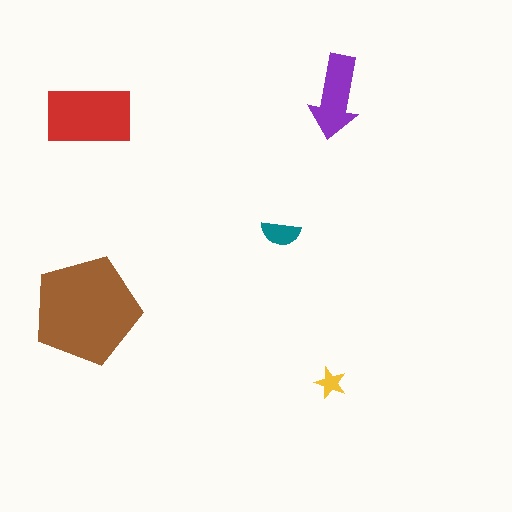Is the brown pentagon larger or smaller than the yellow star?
Larger.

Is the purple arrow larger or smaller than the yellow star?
Larger.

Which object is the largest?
The brown pentagon.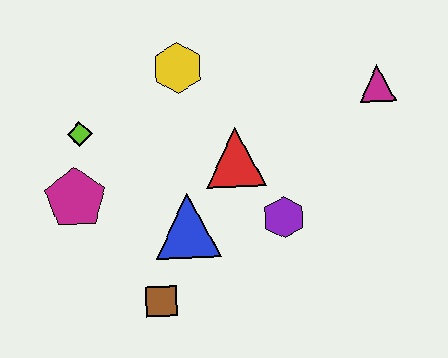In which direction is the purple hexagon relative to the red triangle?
The purple hexagon is below the red triangle.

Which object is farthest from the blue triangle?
The magenta triangle is farthest from the blue triangle.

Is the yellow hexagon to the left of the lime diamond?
No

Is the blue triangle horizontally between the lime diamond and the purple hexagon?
Yes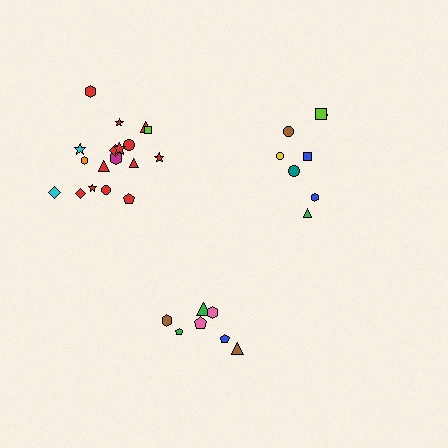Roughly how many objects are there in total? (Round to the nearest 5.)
Roughly 35 objects in total.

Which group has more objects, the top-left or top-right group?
The top-left group.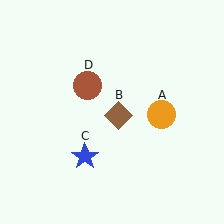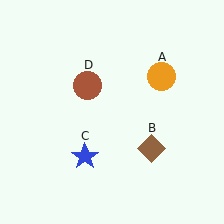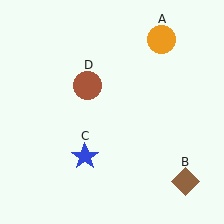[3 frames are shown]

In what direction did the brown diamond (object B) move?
The brown diamond (object B) moved down and to the right.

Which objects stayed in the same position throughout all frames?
Blue star (object C) and brown circle (object D) remained stationary.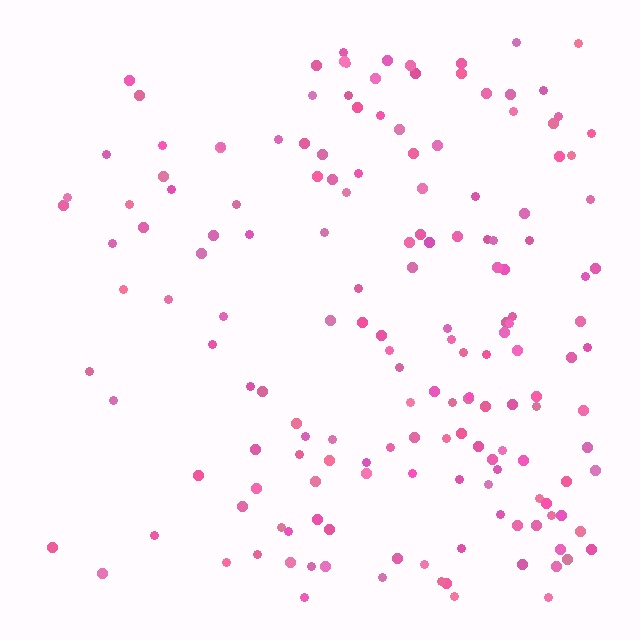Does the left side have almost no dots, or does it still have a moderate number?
Still a moderate number, just noticeably fewer than the right.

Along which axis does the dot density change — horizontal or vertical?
Horizontal.